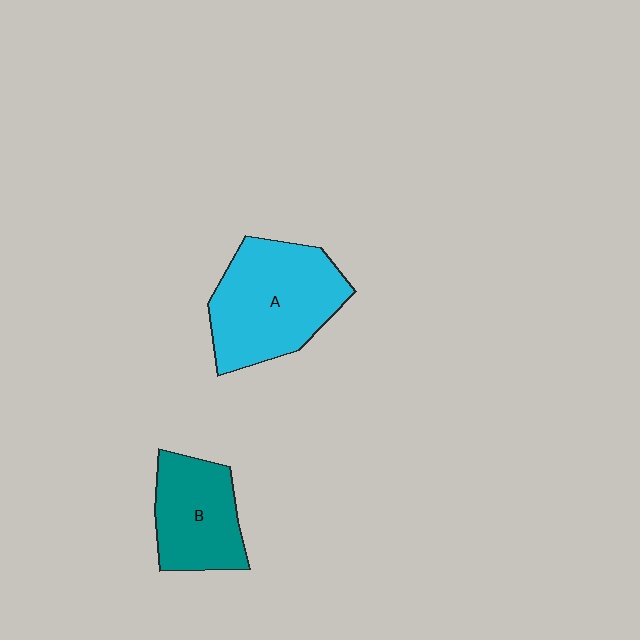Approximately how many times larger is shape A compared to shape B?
Approximately 1.5 times.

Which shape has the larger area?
Shape A (cyan).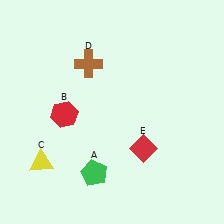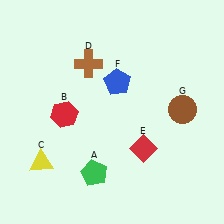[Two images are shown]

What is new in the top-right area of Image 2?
A blue pentagon (F) was added in the top-right area of Image 2.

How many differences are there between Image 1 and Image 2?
There are 2 differences between the two images.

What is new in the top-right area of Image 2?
A brown circle (G) was added in the top-right area of Image 2.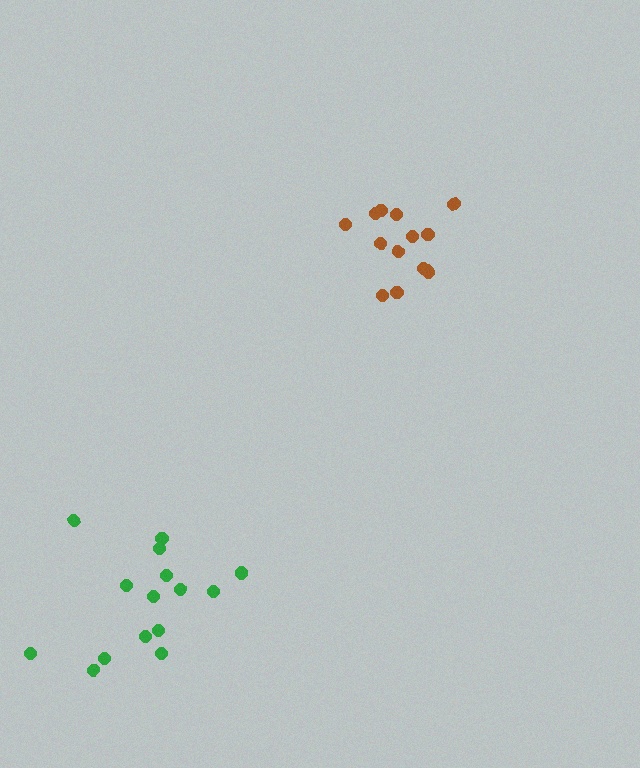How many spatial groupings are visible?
There are 2 spatial groupings.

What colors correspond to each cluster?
The clusters are colored: green, brown.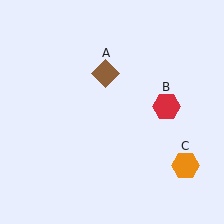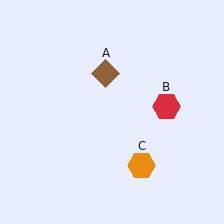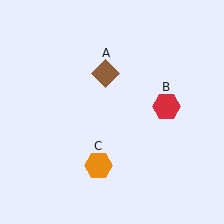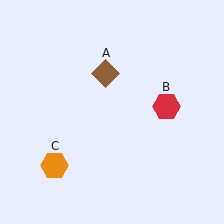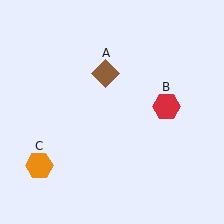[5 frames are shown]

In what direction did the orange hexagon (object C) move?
The orange hexagon (object C) moved left.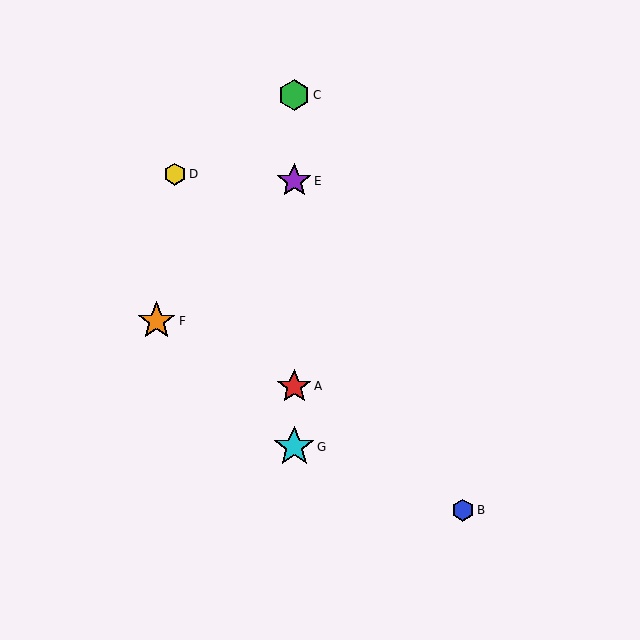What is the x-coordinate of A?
Object A is at x≈294.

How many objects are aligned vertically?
4 objects (A, C, E, G) are aligned vertically.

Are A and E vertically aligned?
Yes, both are at x≈294.